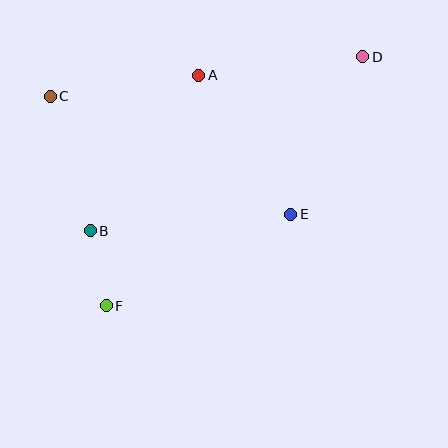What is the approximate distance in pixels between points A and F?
The distance between A and F is approximately 248 pixels.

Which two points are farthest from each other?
Points D and F are farthest from each other.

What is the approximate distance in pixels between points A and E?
The distance between A and E is approximately 167 pixels.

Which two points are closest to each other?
Points B and F are closest to each other.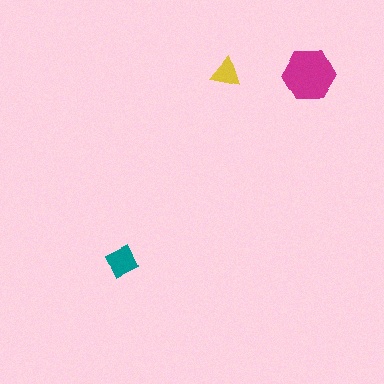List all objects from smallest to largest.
The yellow triangle, the teal diamond, the magenta hexagon.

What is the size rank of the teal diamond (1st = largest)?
2nd.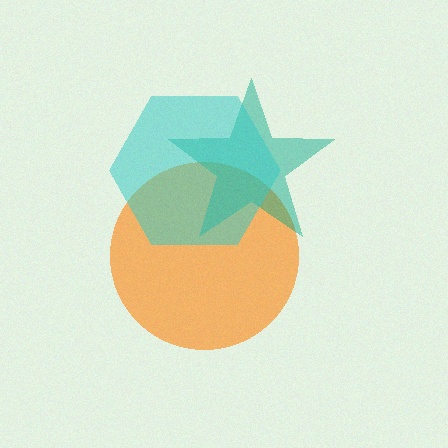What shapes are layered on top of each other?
The layered shapes are: an orange circle, a teal star, a cyan hexagon.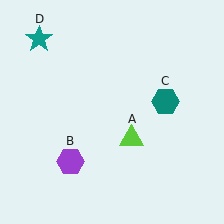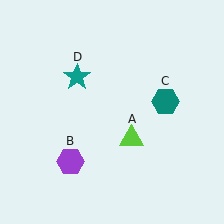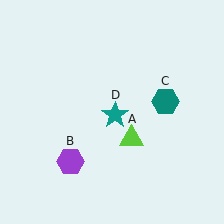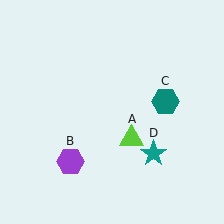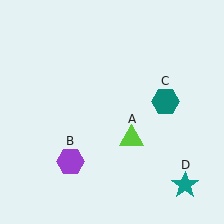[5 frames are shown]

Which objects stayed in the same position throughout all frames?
Lime triangle (object A) and purple hexagon (object B) and teal hexagon (object C) remained stationary.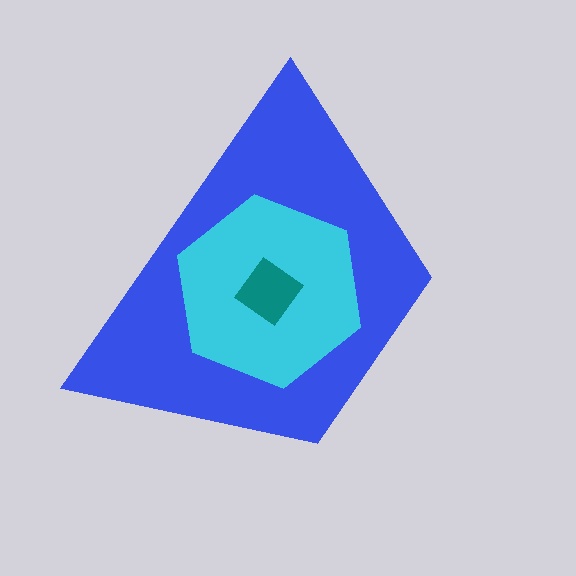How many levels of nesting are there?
3.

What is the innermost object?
The teal diamond.